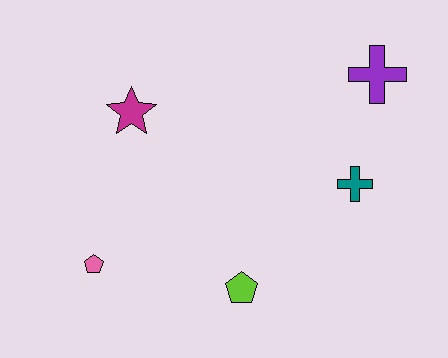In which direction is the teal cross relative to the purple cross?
The teal cross is below the purple cross.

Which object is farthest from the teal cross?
The pink pentagon is farthest from the teal cross.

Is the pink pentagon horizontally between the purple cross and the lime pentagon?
No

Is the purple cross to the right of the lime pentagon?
Yes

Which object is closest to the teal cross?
The purple cross is closest to the teal cross.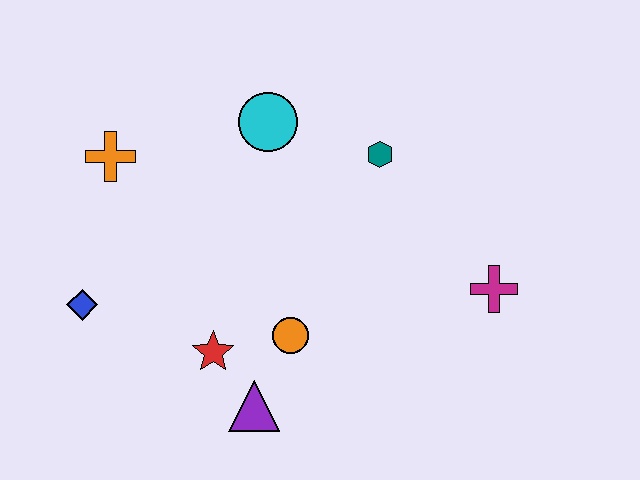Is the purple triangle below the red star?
Yes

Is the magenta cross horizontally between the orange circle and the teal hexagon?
No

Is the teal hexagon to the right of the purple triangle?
Yes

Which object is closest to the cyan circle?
The teal hexagon is closest to the cyan circle.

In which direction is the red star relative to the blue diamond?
The red star is to the right of the blue diamond.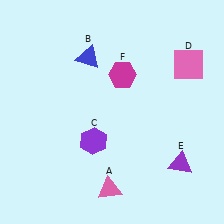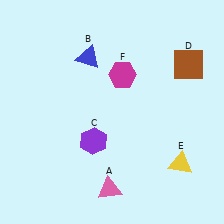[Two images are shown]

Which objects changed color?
D changed from pink to brown. E changed from purple to yellow.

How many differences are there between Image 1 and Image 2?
There are 2 differences between the two images.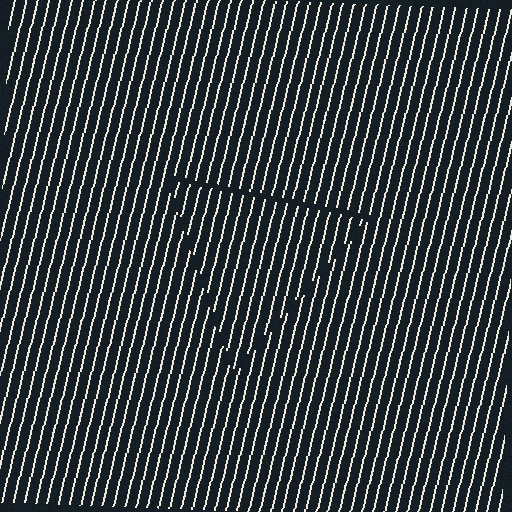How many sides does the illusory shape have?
3 sides — the line-ends trace a triangle.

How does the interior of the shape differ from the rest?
The interior of the shape contains the same grating, shifted by half a period — the contour is defined by the phase discontinuity where line-ends from the inner and outer gratings abut.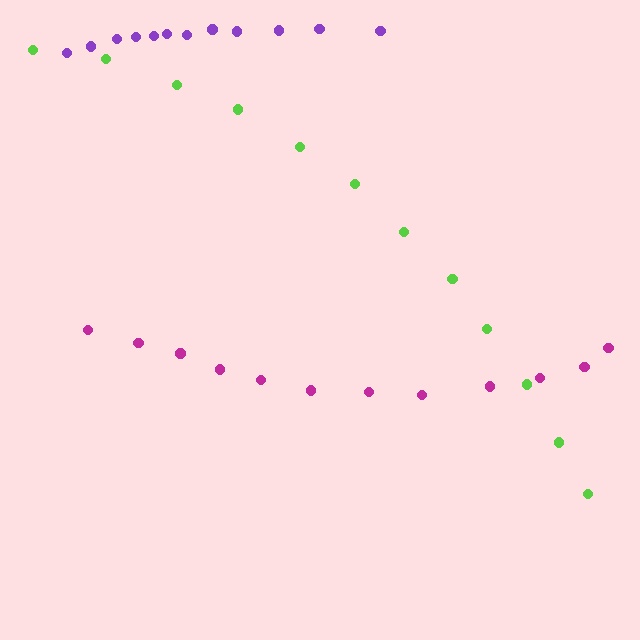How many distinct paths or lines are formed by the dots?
There are 3 distinct paths.